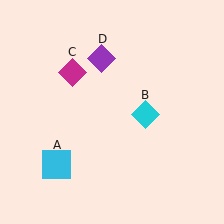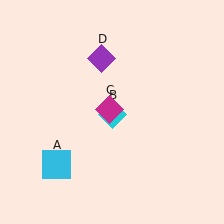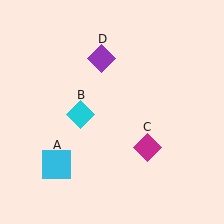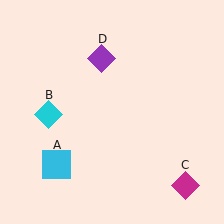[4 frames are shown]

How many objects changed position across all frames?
2 objects changed position: cyan diamond (object B), magenta diamond (object C).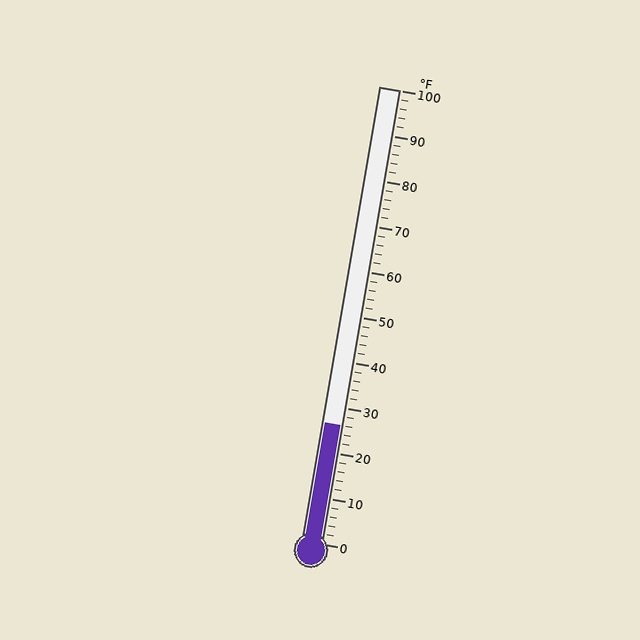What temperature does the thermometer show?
The thermometer shows approximately 26°F.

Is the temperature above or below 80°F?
The temperature is below 80°F.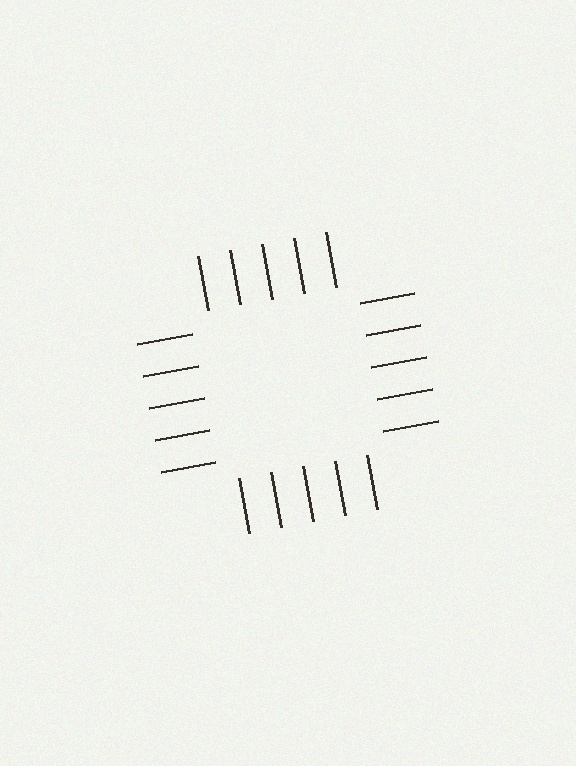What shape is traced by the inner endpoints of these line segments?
An illusory square — the line segments terminate on its edges but no continuous stroke is drawn.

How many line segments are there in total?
20 — 5 along each of the 4 edges.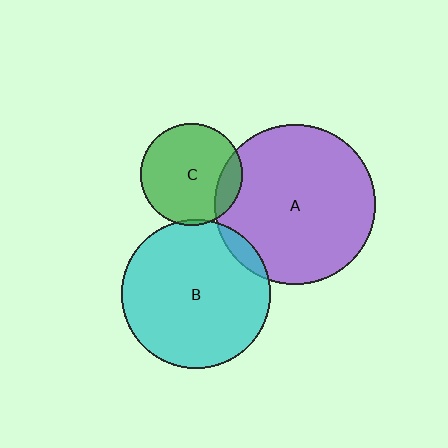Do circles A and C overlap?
Yes.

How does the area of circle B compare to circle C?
Approximately 2.1 times.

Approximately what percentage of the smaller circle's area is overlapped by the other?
Approximately 15%.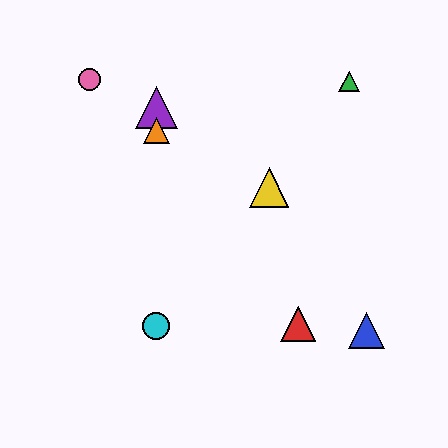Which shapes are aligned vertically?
The purple triangle, the orange triangle, the cyan circle are aligned vertically.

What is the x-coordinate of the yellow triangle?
The yellow triangle is at x≈269.